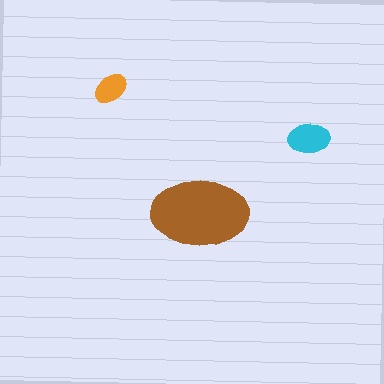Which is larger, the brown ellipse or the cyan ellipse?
The brown one.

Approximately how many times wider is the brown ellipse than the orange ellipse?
About 3 times wider.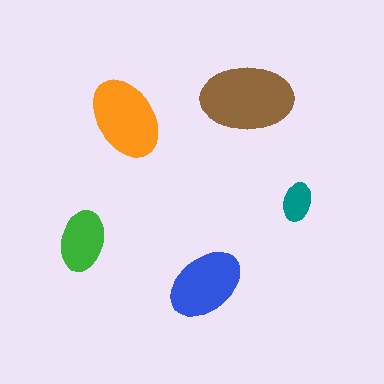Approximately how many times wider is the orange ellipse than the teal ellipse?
About 2 times wider.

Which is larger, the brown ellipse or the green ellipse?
The brown one.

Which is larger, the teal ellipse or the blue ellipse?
The blue one.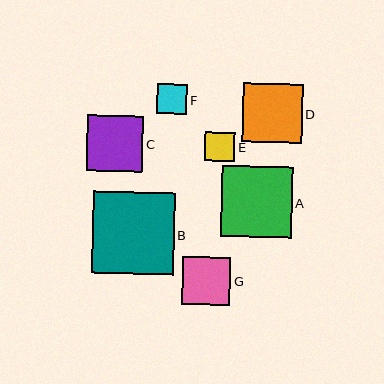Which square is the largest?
Square B is the largest with a size of approximately 82 pixels.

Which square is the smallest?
Square F is the smallest with a size of approximately 30 pixels.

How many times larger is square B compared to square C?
Square B is approximately 1.5 times the size of square C.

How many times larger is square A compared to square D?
Square A is approximately 1.2 times the size of square D.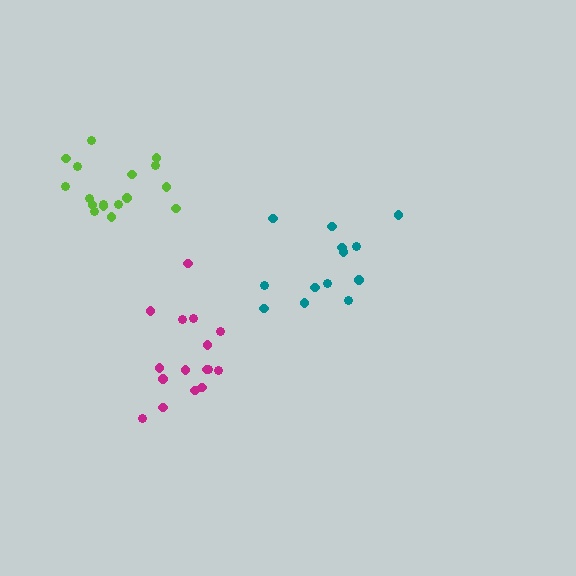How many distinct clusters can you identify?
There are 3 distinct clusters.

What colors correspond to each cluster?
The clusters are colored: magenta, teal, lime.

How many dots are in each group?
Group 1: 16 dots, Group 2: 13 dots, Group 3: 17 dots (46 total).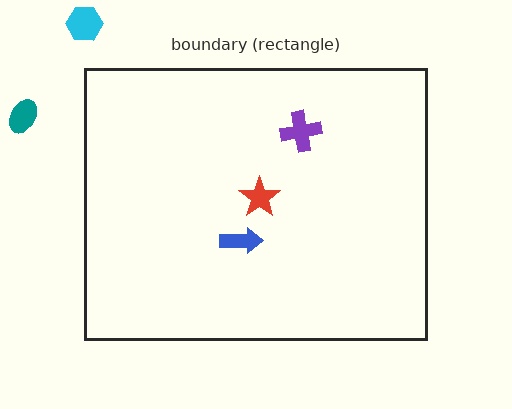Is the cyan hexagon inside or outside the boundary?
Outside.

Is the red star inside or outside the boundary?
Inside.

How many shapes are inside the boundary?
3 inside, 2 outside.